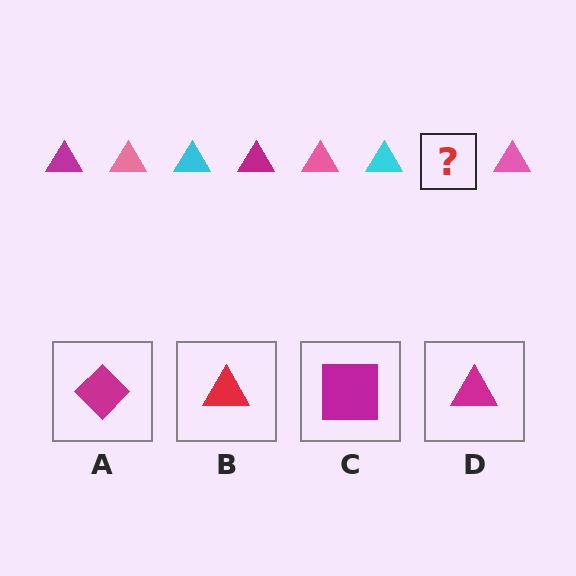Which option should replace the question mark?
Option D.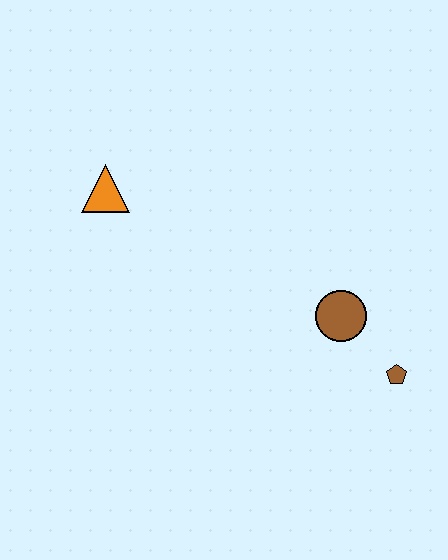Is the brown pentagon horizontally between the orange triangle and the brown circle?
No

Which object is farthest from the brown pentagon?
The orange triangle is farthest from the brown pentagon.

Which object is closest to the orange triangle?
The brown circle is closest to the orange triangle.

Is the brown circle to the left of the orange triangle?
No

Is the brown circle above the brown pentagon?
Yes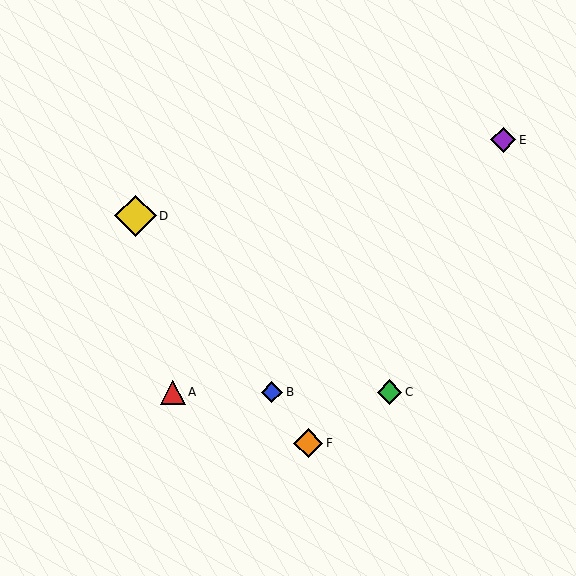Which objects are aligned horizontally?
Objects A, B, C are aligned horizontally.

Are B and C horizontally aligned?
Yes, both are at y≈392.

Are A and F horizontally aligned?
No, A is at y≈392 and F is at y≈443.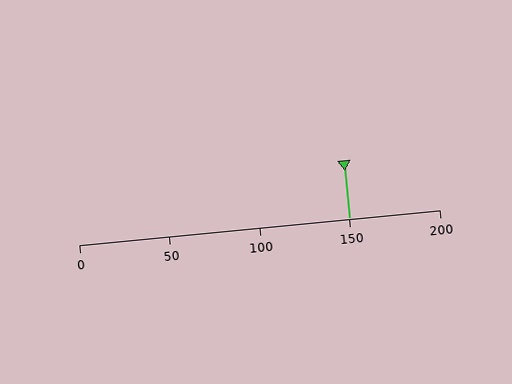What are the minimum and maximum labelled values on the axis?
The axis runs from 0 to 200.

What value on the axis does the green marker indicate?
The marker indicates approximately 150.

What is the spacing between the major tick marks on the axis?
The major ticks are spaced 50 apart.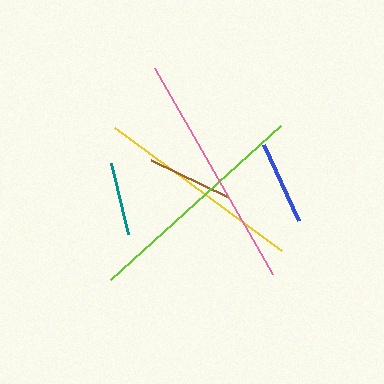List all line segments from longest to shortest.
From longest to shortest: pink, lime, yellow, brown, blue, teal.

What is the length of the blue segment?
The blue segment is approximately 84 pixels long.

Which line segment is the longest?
The pink line is the longest at approximately 237 pixels.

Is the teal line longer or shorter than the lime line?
The lime line is longer than the teal line.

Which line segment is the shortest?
The teal line is the shortest at approximately 73 pixels.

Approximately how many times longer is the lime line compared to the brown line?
The lime line is approximately 2.7 times the length of the brown line.